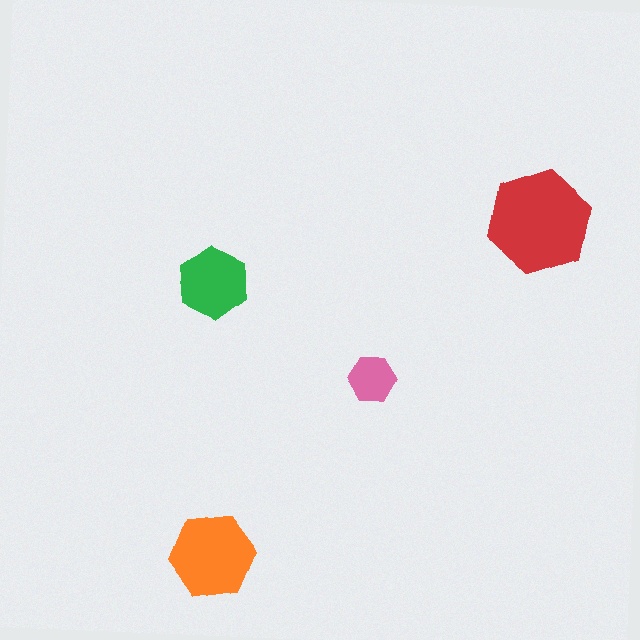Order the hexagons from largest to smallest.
the red one, the orange one, the green one, the pink one.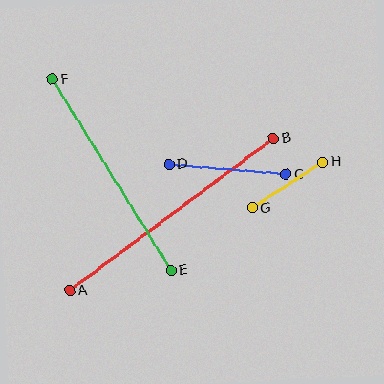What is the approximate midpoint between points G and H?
The midpoint is at approximately (287, 185) pixels.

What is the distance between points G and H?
The distance is approximately 84 pixels.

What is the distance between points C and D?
The distance is approximately 118 pixels.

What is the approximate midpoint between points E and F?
The midpoint is at approximately (112, 175) pixels.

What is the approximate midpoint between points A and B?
The midpoint is at approximately (172, 214) pixels.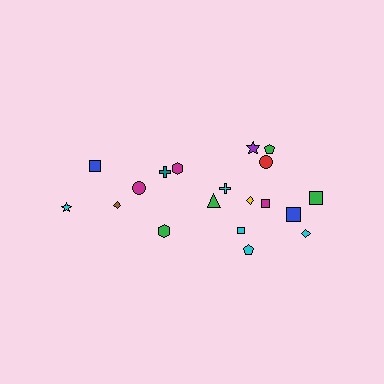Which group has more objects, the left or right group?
The right group.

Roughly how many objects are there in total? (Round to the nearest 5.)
Roughly 20 objects in total.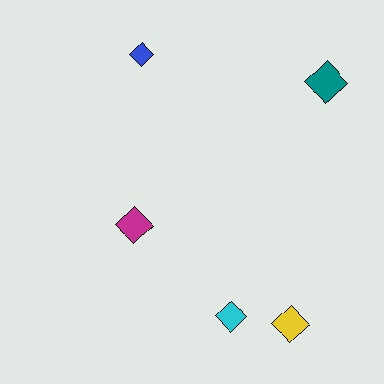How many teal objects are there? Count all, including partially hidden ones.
There is 1 teal object.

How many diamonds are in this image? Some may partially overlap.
There are 5 diamonds.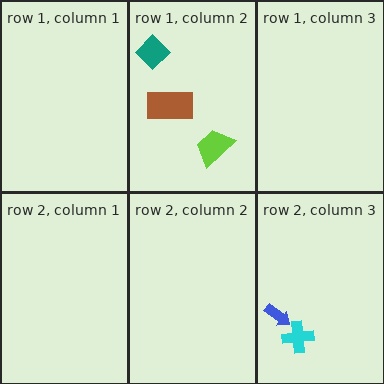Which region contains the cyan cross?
The row 2, column 3 region.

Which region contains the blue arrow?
The row 2, column 3 region.